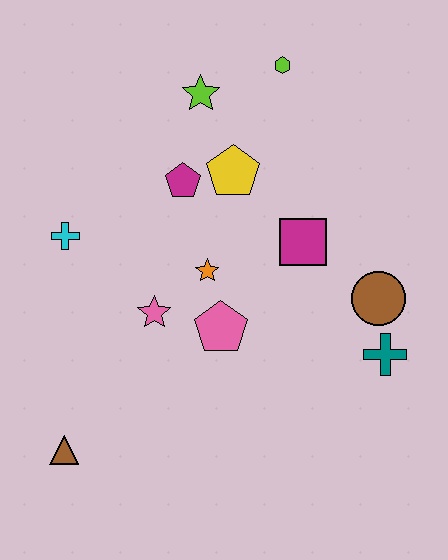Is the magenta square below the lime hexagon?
Yes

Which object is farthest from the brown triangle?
The lime hexagon is farthest from the brown triangle.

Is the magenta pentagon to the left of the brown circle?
Yes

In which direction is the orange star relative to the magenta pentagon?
The orange star is below the magenta pentagon.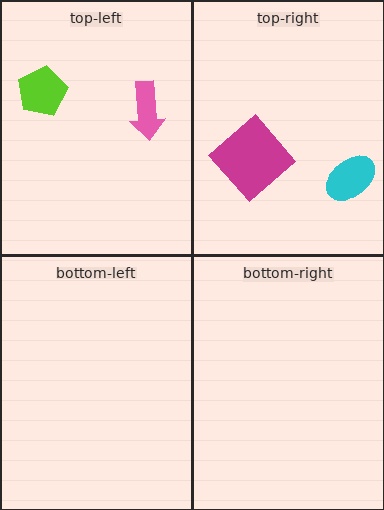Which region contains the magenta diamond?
The top-right region.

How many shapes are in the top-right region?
2.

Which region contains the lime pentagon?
The top-left region.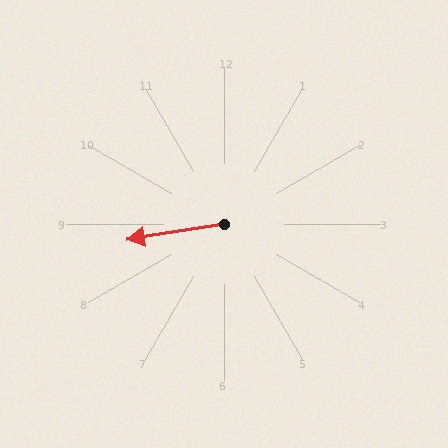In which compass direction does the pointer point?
West.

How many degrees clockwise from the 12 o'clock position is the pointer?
Approximately 261 degrees.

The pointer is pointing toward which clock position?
Roughly 9 o'clock.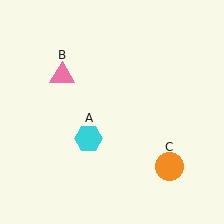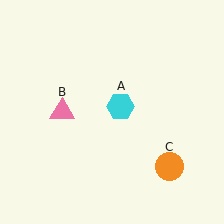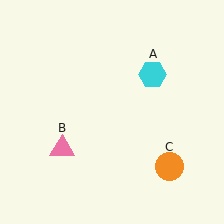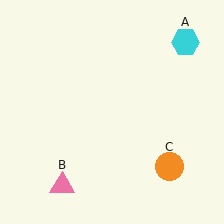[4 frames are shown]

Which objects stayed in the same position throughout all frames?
Orange circle (object C) remained stationary.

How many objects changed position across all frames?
2 objects changed position: cyan hexagon (object A), pink triangle (object B).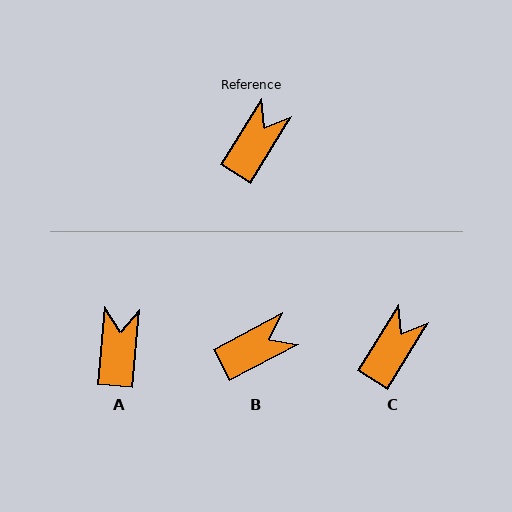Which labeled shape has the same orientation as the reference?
C.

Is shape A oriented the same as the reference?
No, it is off by about 27 degrees.